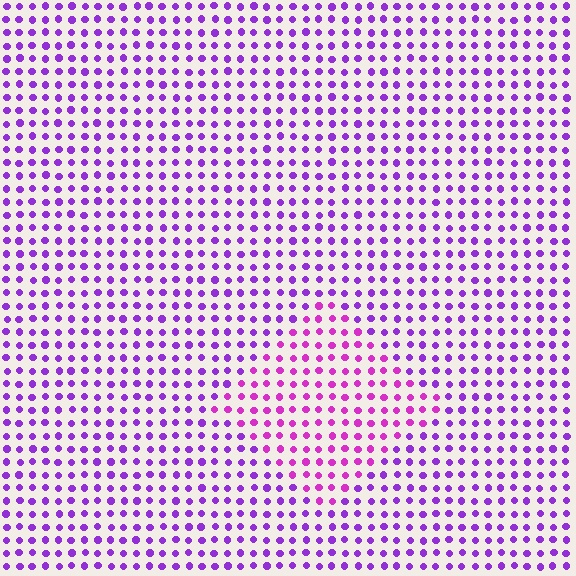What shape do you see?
I see a diamond.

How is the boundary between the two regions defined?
The boundary is defined purely by a slight shift in hue (about 29 degrees). Spacing, size, and orientation are identical on both sides.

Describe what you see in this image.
The image is filled with small purple elements in a uniform arrangement. A diamond-shaped region is visible where the elements are tinted to a slightly different hue, forming a subtle color boundary.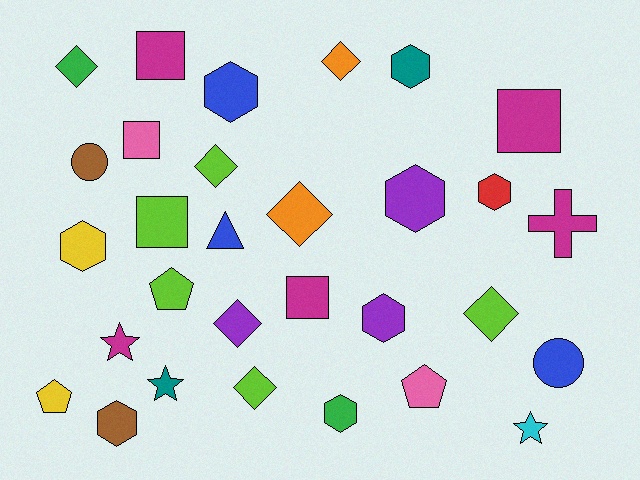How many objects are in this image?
There are 30 objects.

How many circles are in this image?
There are 2 circles.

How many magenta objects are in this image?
There are 5 magenta objects.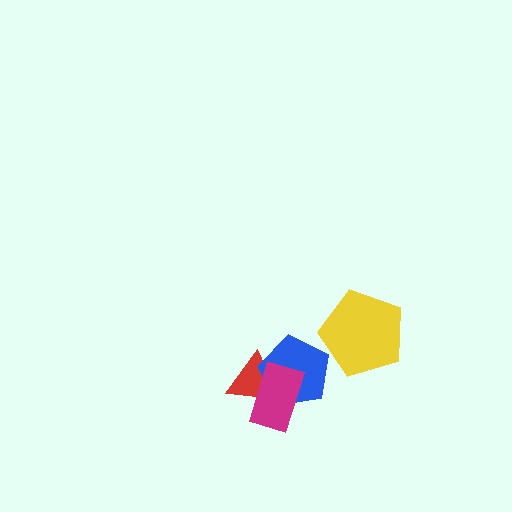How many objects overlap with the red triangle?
2 objects overlap with the red triangle.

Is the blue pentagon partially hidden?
Yes, it is partially covered by another shape.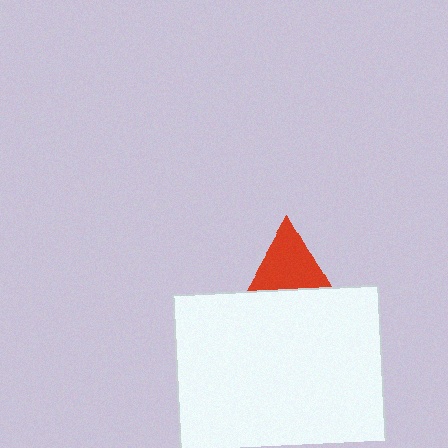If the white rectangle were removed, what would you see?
You would see the complete red triangle.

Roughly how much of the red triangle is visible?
A small part of it is visible (roughly 39%).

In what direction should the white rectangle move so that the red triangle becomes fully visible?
The white rectangle should move down. That is the shortest direction to clear the overlap and leave the red triangle fully visible.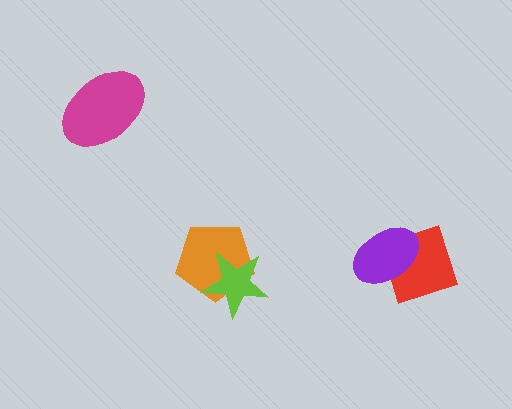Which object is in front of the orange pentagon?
The lime star is in front of the orange pentagon.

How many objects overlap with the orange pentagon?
1 object overlaps with the orange pentagon.